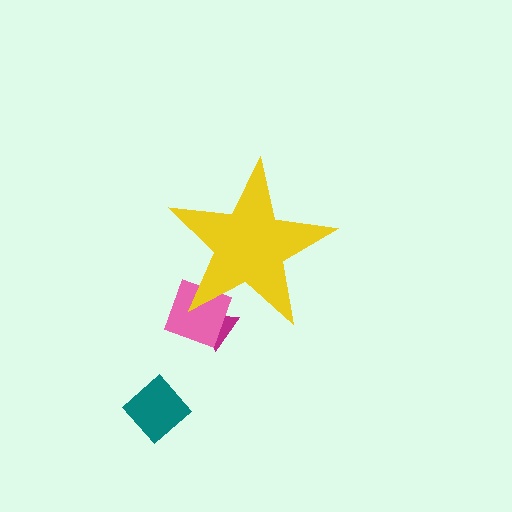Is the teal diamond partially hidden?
No, the teal diamond is fully visible.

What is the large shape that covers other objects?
A yellow star.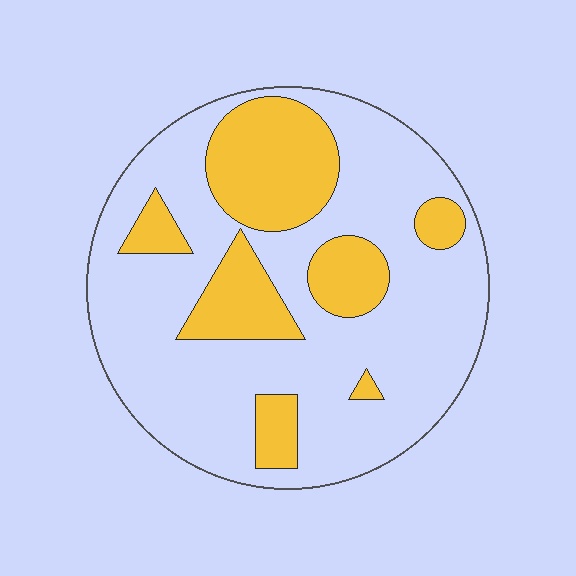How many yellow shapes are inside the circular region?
7.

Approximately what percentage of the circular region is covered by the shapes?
Approximately 30%.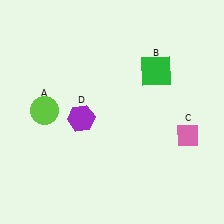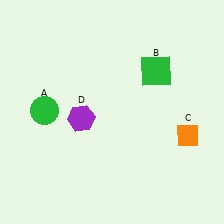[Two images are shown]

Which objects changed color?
A changed from lime to green. C changed from pink to orange.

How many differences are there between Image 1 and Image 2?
There are 2 differences between the two images.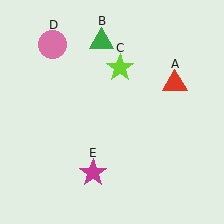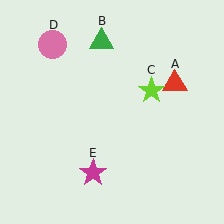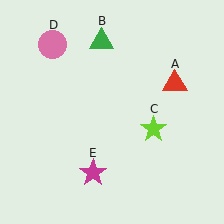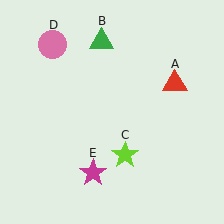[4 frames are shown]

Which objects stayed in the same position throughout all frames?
Red triangle (object A) and green triangle (object B) and pink circle (object D) and magenta star (object E) remained stationary.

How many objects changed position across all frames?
1 object changed position: lime star (object C).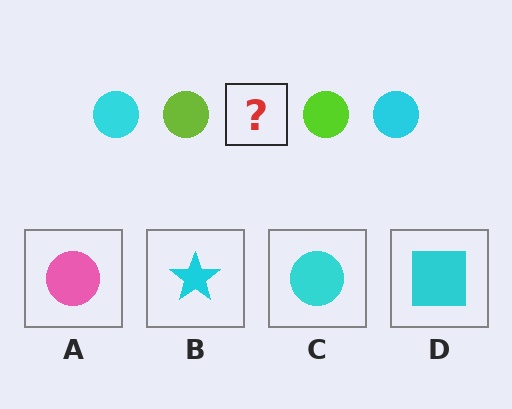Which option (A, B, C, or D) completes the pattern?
C.